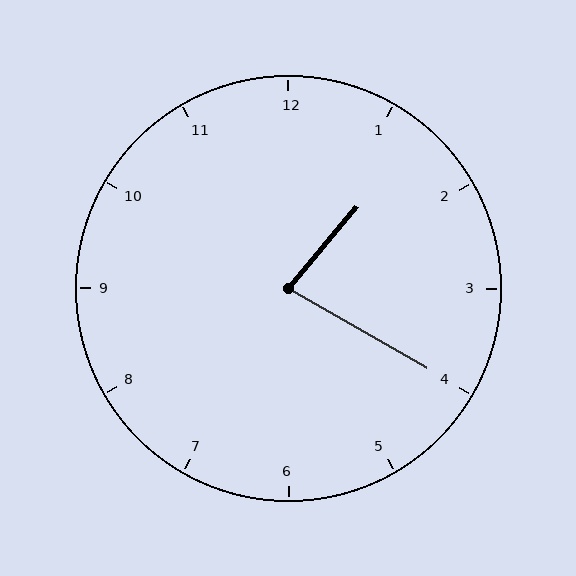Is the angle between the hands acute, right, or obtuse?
It is acute.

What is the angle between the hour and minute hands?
Approximately 80 degrees.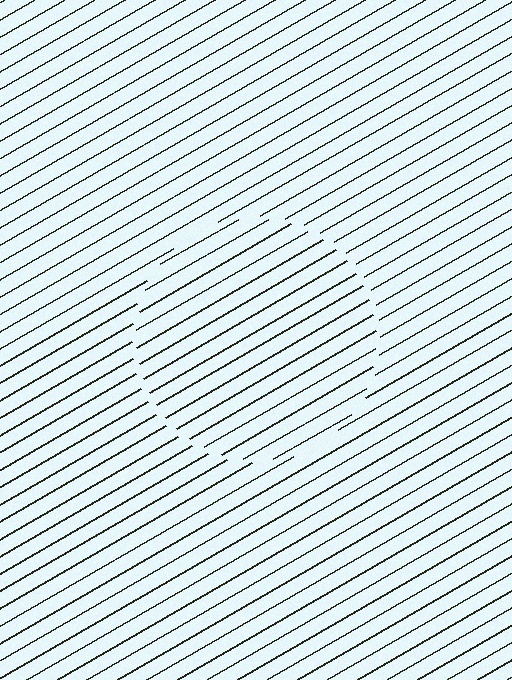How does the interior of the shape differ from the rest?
The interior of the shape contains the same grating, shifted by half a period — the contour is defined by the phase discontinuity where line-ends from the inner and outer gratings abut.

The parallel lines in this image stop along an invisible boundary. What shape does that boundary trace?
An illusory circle. The interior of the shape contains the same grating, shifted by half a period — the contour is defined by the phase discontinuity where line-ends from the inner and outer gratings abut.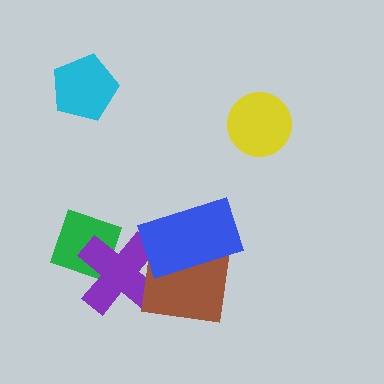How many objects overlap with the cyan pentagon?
0 objects overlap with the cyan pentagon.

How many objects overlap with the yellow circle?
0 objects overlap with the yellow circle.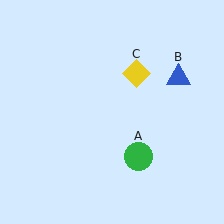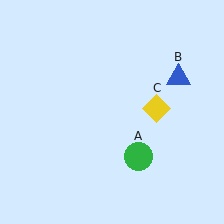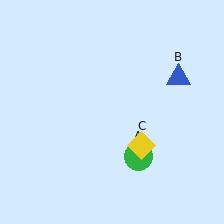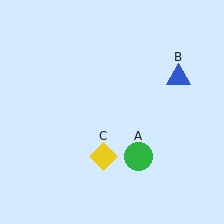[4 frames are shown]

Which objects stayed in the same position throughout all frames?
Green circle (object A) and blue triangle (object B) remained stationary.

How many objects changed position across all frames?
1 object changed position: yellow diamond (object C).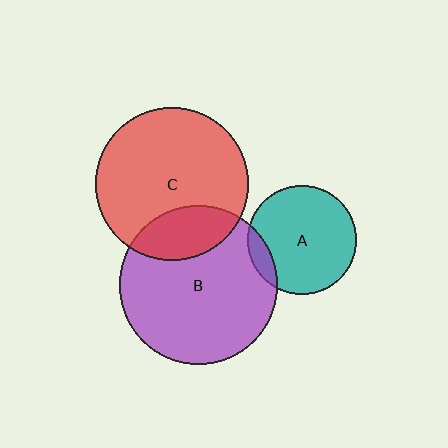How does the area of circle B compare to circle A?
Approximately 2.1 times.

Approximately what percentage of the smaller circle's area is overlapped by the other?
Approximately 25%.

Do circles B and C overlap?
Yes.